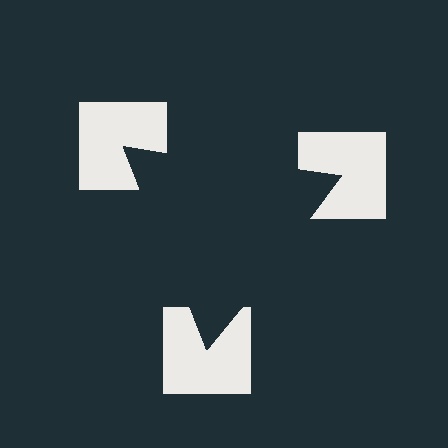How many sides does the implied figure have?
3 sides.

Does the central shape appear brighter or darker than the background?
It typically appears slightly darker than the background, even though no actual brightness change is drawn.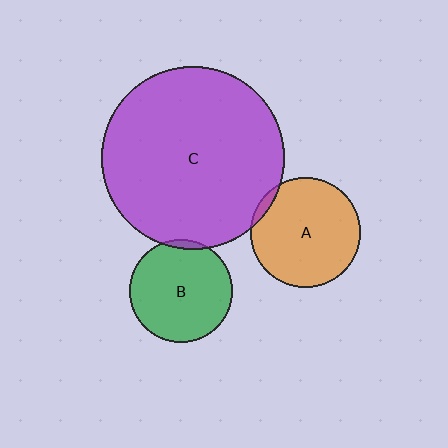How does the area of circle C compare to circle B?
Approximately 3.1 times.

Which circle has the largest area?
Circle C (purple).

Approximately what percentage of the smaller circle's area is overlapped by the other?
Approximately 5%.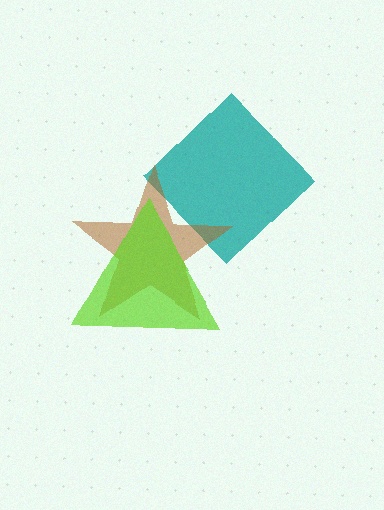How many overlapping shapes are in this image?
There are 3 overlapping shapes in the image.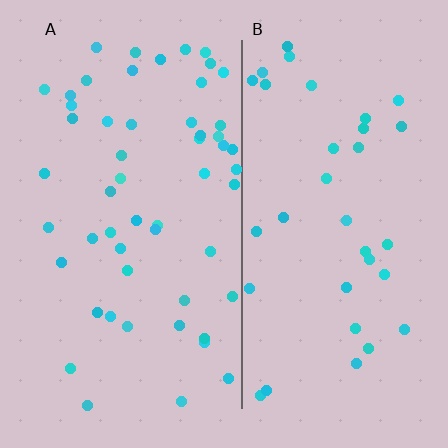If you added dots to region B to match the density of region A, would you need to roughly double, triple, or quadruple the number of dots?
Approximately double.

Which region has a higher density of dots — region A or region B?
A (the left).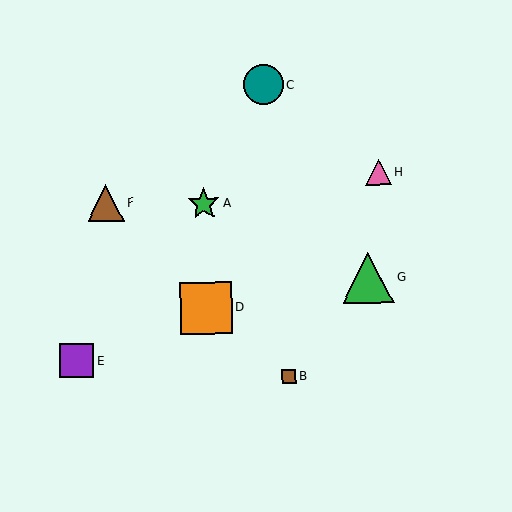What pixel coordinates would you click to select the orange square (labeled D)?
Click at (206, 308) to select the orange square D.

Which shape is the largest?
The orange square (labeled D) is the largest.